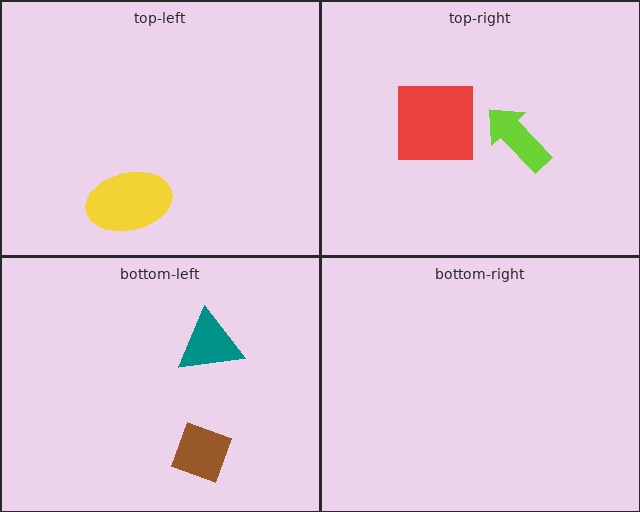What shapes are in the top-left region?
The yellow ellipse.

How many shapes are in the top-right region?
2.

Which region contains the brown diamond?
The bottom-left region.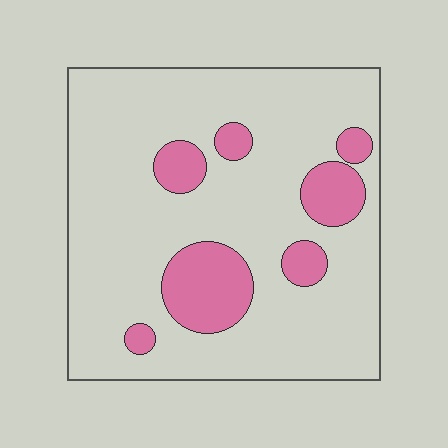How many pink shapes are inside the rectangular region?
7.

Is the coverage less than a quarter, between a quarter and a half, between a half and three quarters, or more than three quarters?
Less than a quarter.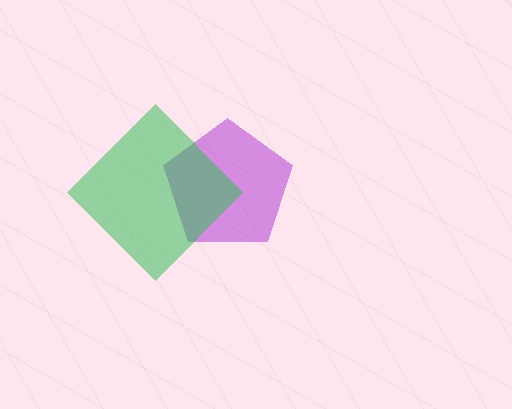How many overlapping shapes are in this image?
There are 2 overlapping shapes in the image.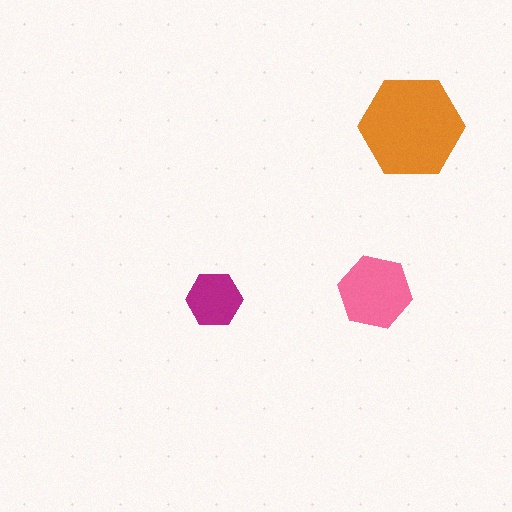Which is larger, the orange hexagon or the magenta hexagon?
The orange one.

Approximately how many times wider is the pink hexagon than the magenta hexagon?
About 1.5 times wider.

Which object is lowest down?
The magenta hexagon is bottommost.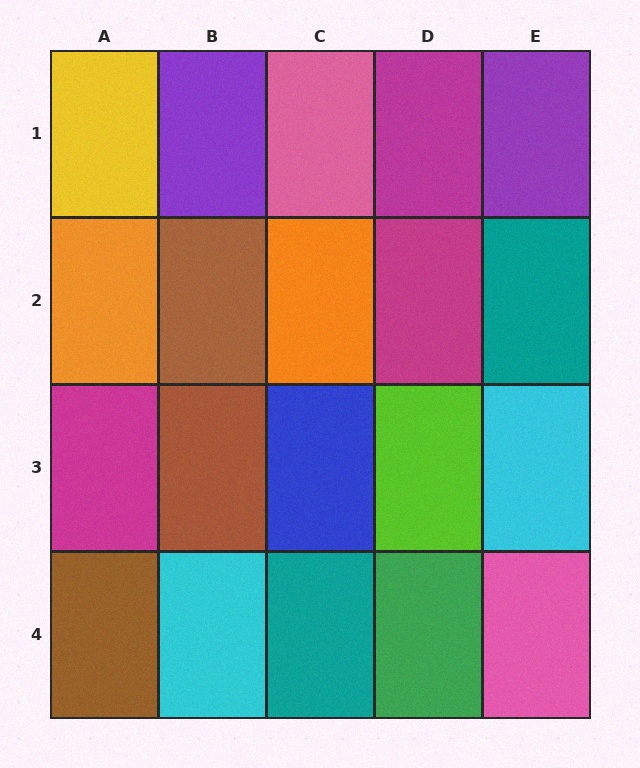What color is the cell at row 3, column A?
Magenta.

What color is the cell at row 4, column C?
Teal.